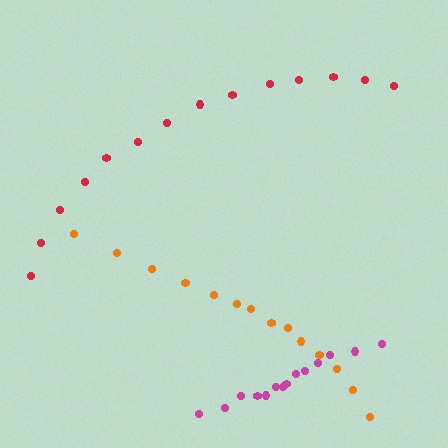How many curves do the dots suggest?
There are 3 distinct paths.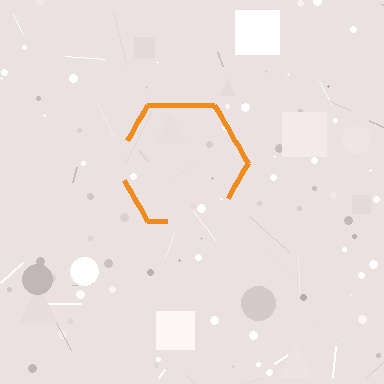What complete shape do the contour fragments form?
The contour fragments form a hexagon.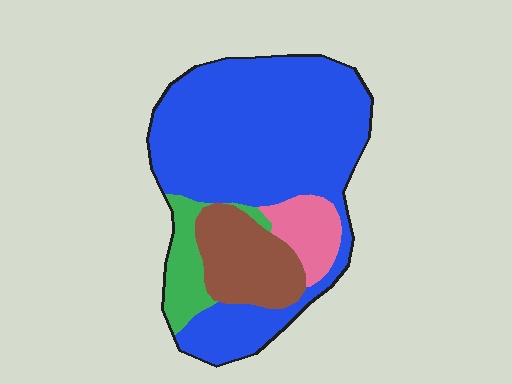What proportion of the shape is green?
Green takes up less than a quarter of the shape.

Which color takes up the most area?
Blue, at roughly 65%.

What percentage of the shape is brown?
Brown takes up about one sixth (1/6) of the shape.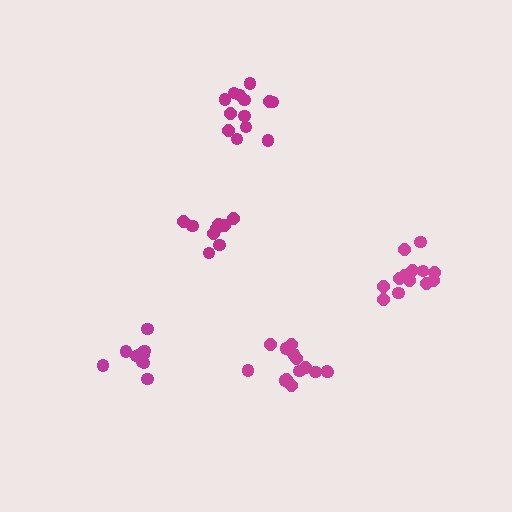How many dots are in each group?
Group 1: 13 dots, Group 2: 10 dots, Group 3: 13 dots, Group 4: 14 dots, Group 5: 9 dots (59 total).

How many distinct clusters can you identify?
There are 5 distinct clusters.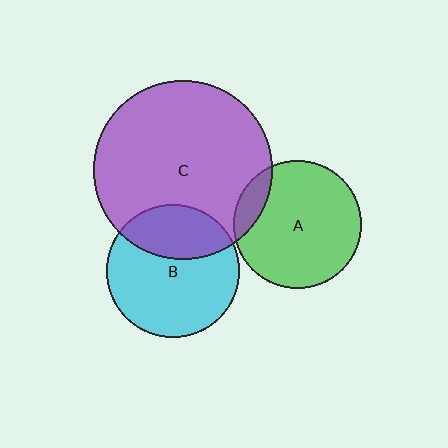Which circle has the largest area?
Circle C (purple).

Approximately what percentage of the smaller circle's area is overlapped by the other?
Approximately 30%.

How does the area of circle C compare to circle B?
Approximately 1.8 times.